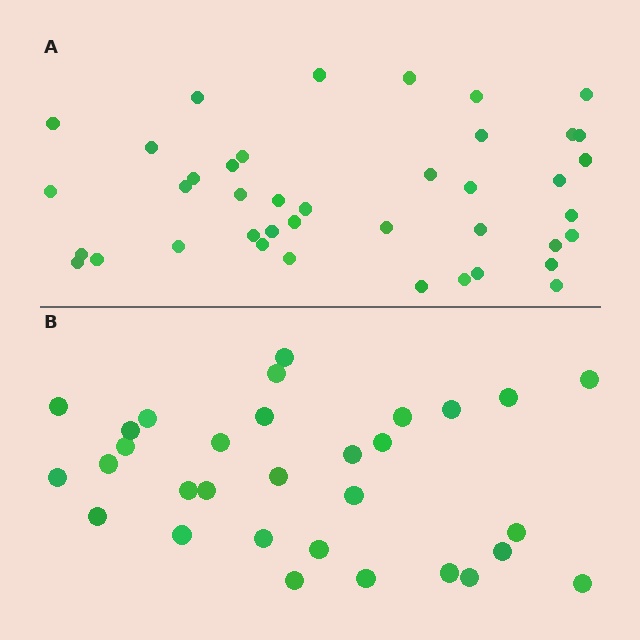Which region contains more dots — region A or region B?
Region A (the top region) has more dots.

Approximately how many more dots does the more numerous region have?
Region A has roughly 10 or so more dots than region B.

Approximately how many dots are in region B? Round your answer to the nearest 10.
About 30 dots. (The exact count is 31, which rounds to 30.)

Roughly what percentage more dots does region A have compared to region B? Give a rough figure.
About 30% more.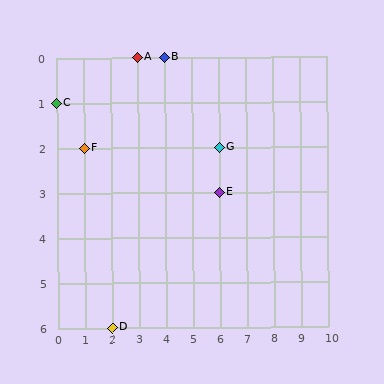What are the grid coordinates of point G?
Point G is at grid coordinates (6, 2).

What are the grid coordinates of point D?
Point D is at grid coordinates (2, 6).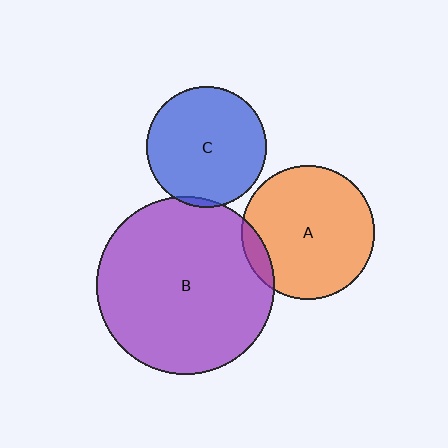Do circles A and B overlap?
Yes.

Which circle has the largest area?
Circle B (purple).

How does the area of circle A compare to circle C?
Approximately 1.2 times.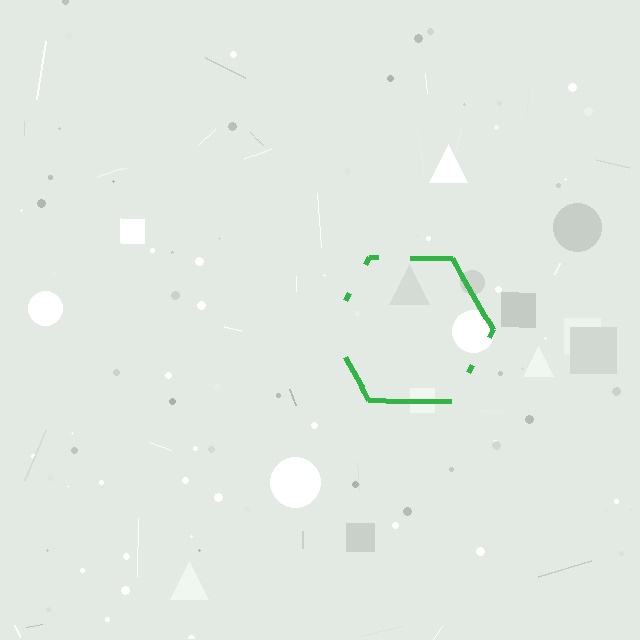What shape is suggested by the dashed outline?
The dashed outline suggests a hexagon.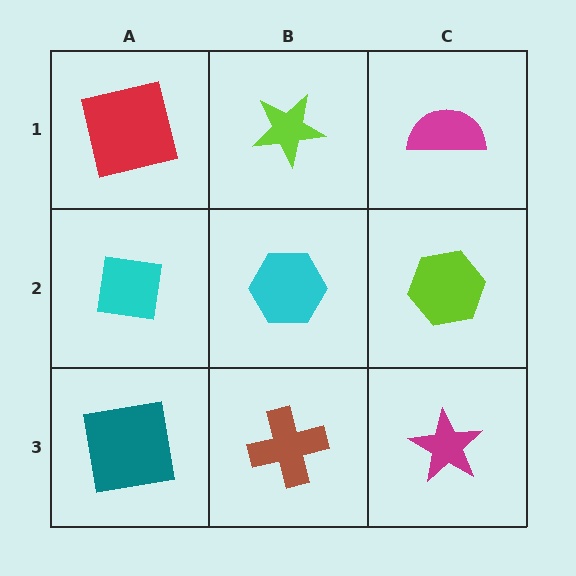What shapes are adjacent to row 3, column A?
A cyan square (row 2, column A), a brown cross (row 3, column B).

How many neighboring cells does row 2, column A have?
3.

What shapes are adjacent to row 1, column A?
A cyan square (row 2, column A), a lime star (row 1, column B).